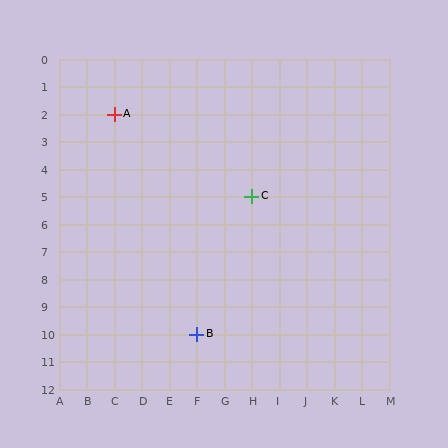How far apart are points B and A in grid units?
Points B and A are 3 columns and 8 rows apart (about 8.5 grid units diagonally).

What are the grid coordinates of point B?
Point B is at grid coordinates (F, 10).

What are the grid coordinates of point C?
Point C is at grid coordinates (H, 5).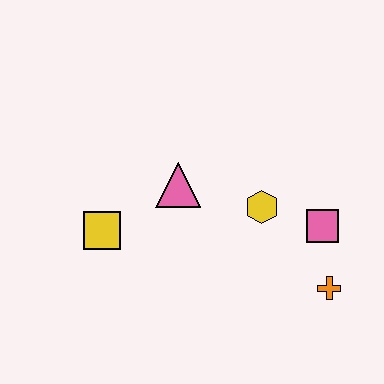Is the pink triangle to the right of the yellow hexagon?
No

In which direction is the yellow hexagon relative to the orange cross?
The yellow hexagon is above the orange cross.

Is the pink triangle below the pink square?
No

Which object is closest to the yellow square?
The pink triangle is closest to the yellow square.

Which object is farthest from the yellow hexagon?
The yellow square is farthest from the yellow hexagon.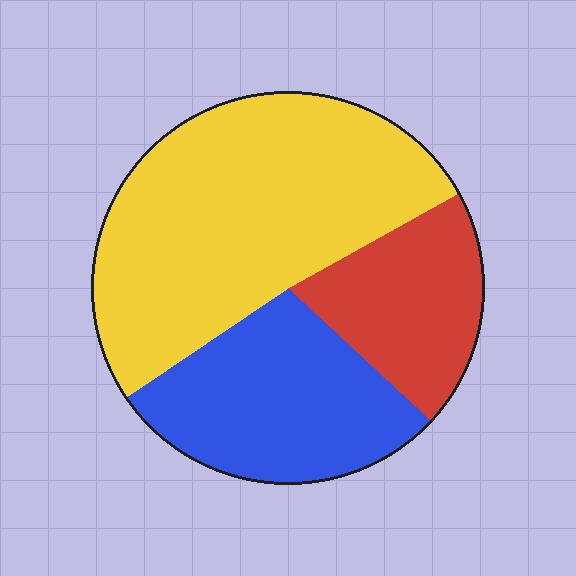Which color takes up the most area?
Yellow, at roughly 50%.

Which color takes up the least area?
Red, at roughly 20%.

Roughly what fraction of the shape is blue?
Blue takes up about one quarter (1/4) of the shape.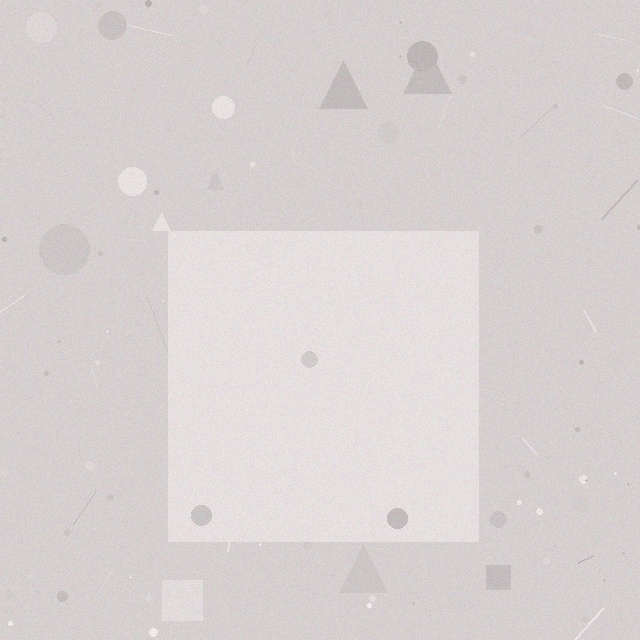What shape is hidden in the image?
A square is hidden in the image.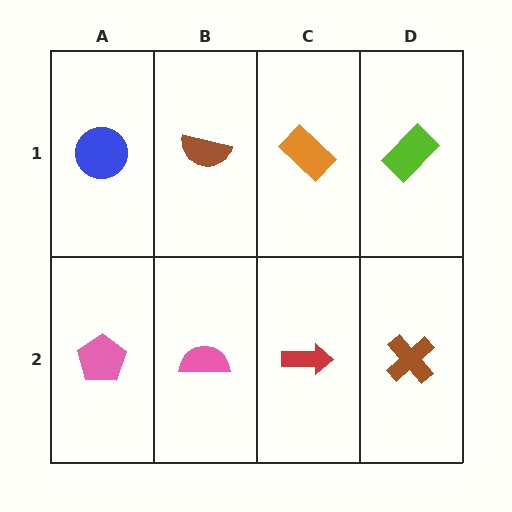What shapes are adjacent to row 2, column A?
A blue circle (row 1, column A), a pink semicircle (row 2, column B).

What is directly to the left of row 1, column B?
A blue circle.